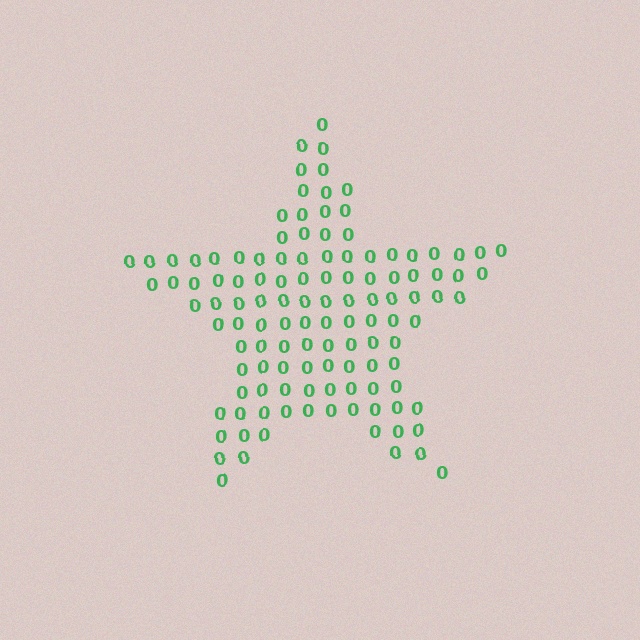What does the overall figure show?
The overall figure shows a star.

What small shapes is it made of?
It is made of small digit 0's.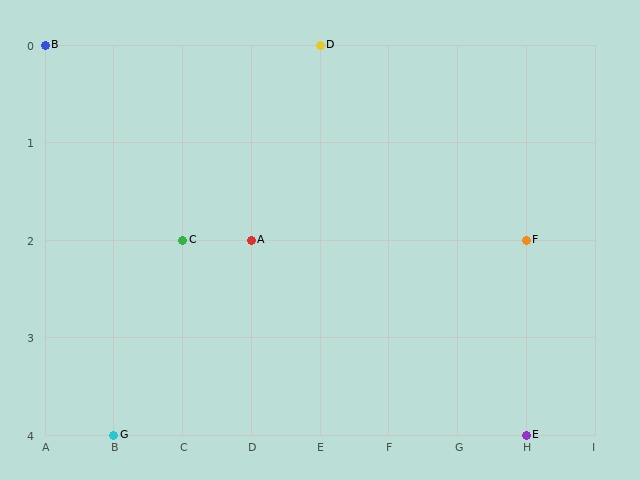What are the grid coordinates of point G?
Point G is at grid coordinates (B, 4).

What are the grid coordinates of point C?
Point C is at grid coordinates (C, 2).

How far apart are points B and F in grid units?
Points B and F are 7 columns and 2 rows apart (about 7.3 grid units diagonally).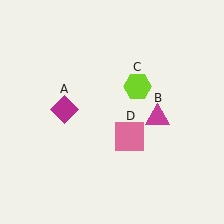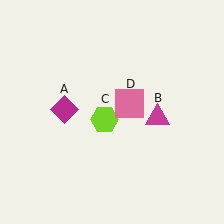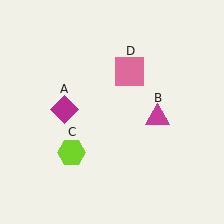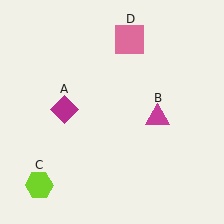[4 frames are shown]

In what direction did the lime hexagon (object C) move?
The lime hexagon (object C) moved down and to the left.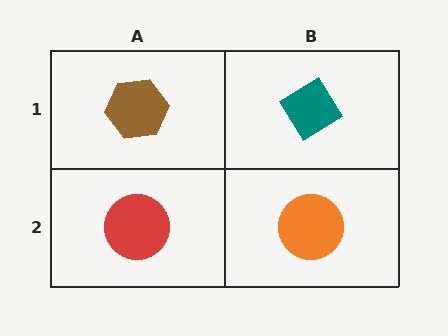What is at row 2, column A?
A red circle.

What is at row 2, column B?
An orange circle.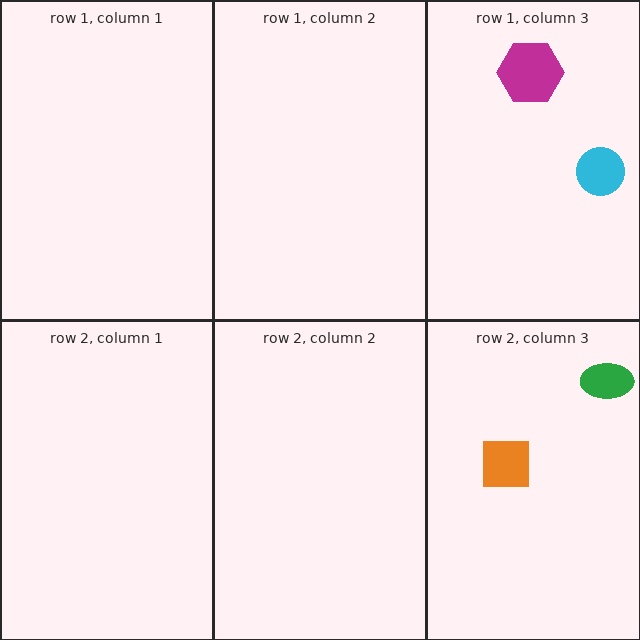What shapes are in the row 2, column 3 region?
The orange square, the green ellipse.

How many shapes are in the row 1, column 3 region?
2.